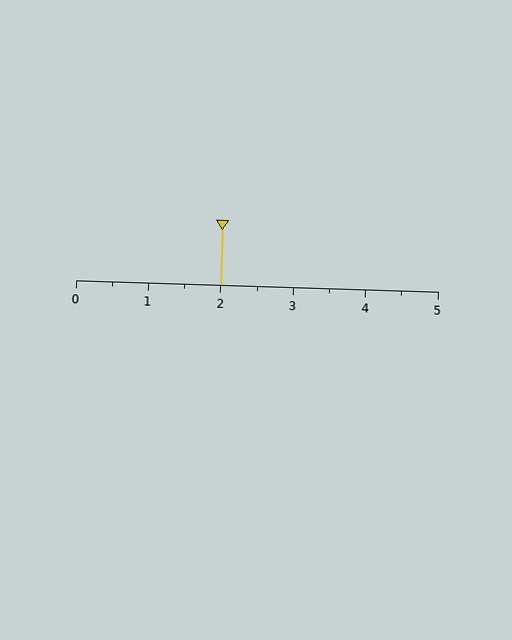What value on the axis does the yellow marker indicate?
The marker indicates approximately 2.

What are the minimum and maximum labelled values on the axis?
The axis runs from 0 to 5.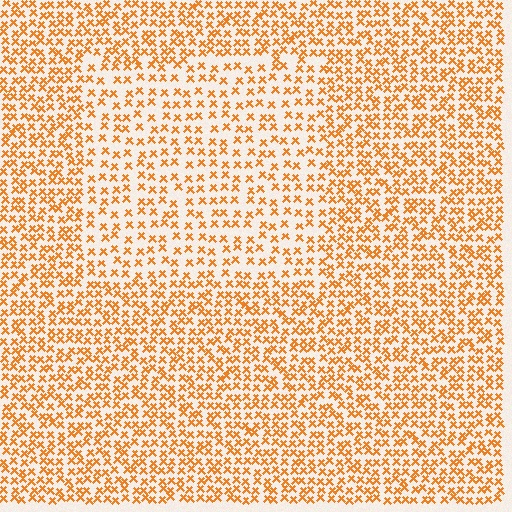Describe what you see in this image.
The image contains small orange elements arranged at two different densities. A rectangle-shaped region is visible where the elements are less densely packed than the surrounding area.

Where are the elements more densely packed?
The elements are more densely packed outside the rectangle boundary.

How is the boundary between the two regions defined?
The boundary is defined by a change in element density (approximately 1.7x ratio). All elements are the same color, size, and shape.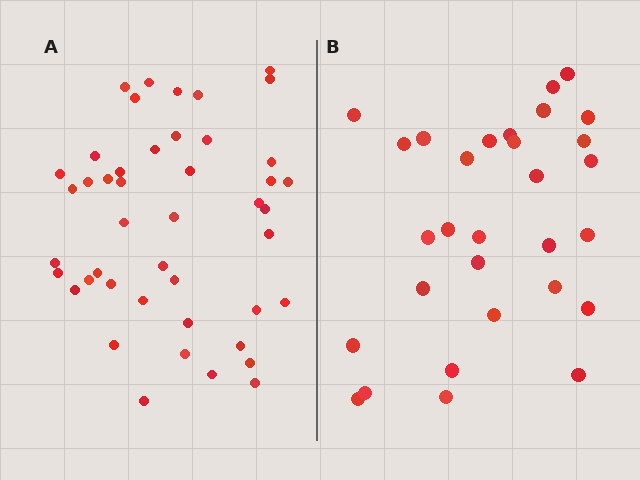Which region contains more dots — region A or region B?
Region A (the left region) has more dots.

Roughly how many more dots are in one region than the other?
Region A has approximately 15 more dots than region B.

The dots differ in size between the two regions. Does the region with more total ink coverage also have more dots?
No. Region B has more total ink coverage because its dots are larger, but region A actually contains more individual dots. Total area can be misleading — the number of items is what matters here.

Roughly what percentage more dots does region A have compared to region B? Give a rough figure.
About 50% more.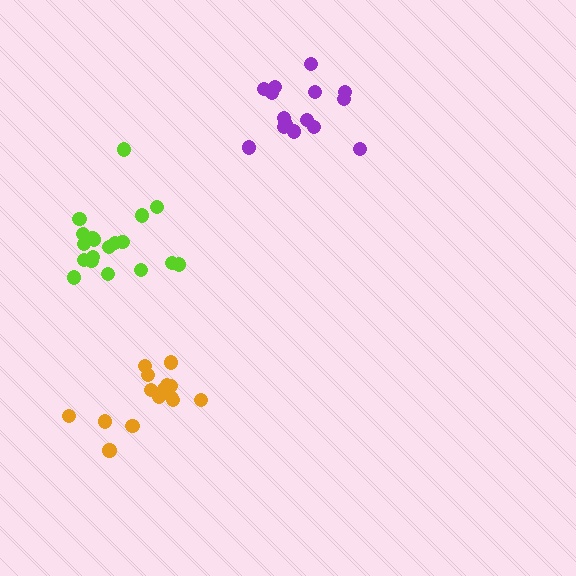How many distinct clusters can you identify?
There are 3 distinct clusters.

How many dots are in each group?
Group 1: 19 dots, Group 2: 15 dots, Group 3: 15 dots (49 total).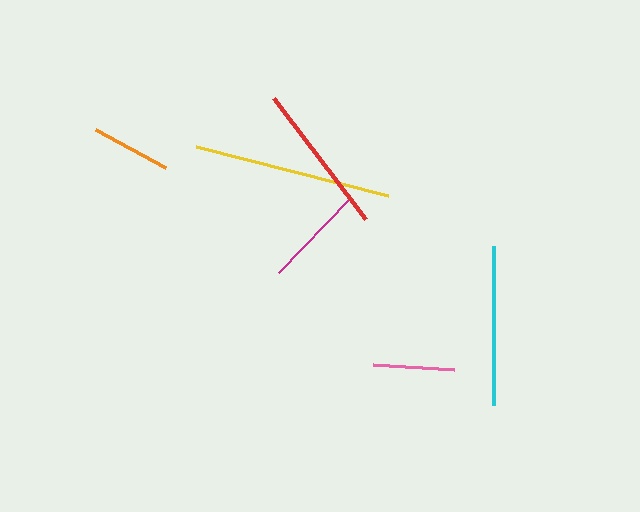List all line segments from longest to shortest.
From longest to shortest: yellow, cyan, red, magenta, pink, orange.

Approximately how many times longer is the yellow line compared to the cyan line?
The yellow line is approximately 1.3 times the length of the cyan line.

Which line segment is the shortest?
The orange line is the shortest at approximately 80 pixels.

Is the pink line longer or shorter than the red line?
The red line is longer than the pink line.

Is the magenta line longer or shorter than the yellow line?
The yellow line is longer than the magenta line.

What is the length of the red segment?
The red segment is approximately 152 pixels long.